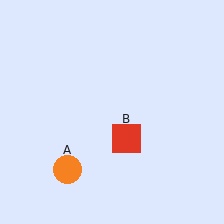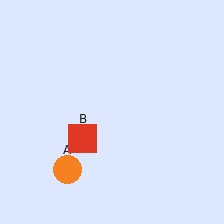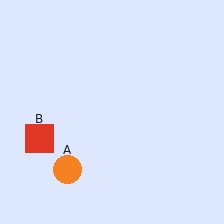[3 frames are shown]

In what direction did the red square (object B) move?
The red square (object B) moved left.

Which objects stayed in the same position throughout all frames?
Orange circle (object A) remained stationary.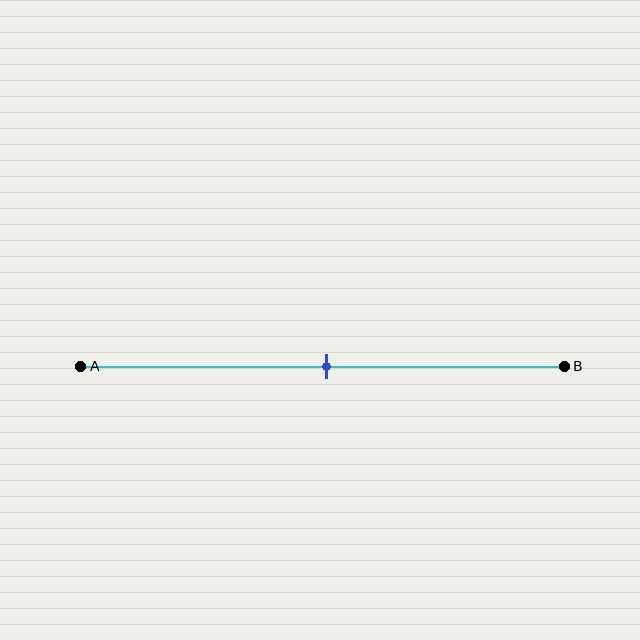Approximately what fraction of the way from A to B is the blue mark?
The blue mark is approximately 50% of the way from A to B.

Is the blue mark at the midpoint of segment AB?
Yes, the mark is approximately at the midpoint.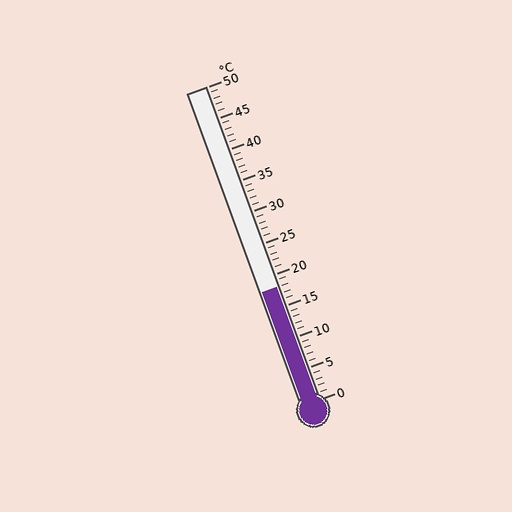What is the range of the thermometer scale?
The thermometer scale ranges from 0°C to 50°C.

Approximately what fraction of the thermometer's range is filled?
The thermometer is filled to approximately 35% of its range.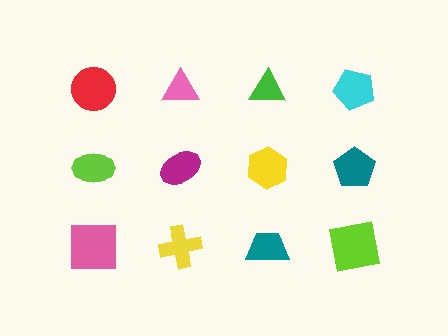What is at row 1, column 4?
A cyan pentagon.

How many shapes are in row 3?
4 shapes.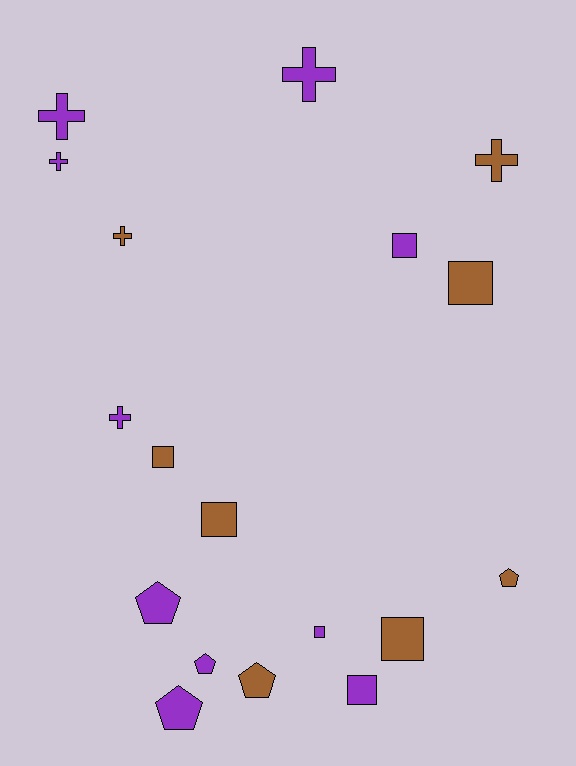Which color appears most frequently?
Purple, with 10 objects.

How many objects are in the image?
There are 18 objects.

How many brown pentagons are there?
There are 2 brown pentagons.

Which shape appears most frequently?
Square, with 7 objects.